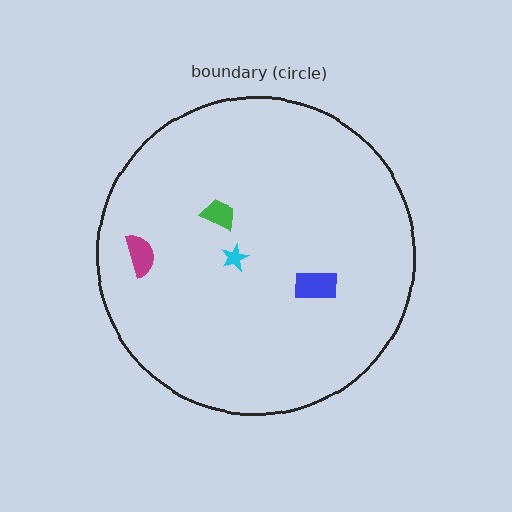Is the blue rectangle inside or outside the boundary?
Inside.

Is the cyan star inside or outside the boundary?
Inside.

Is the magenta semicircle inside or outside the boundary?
Inside.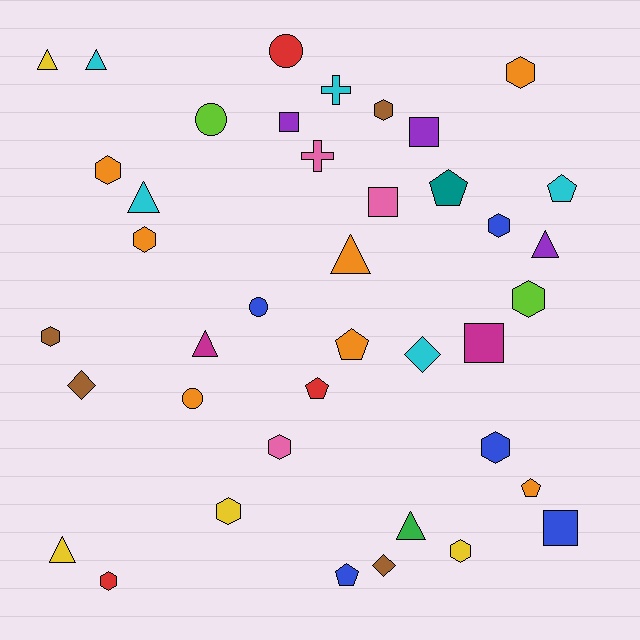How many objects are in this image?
There are 40 objects.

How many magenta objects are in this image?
There are 2 magenta objects.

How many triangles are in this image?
There are 8 triangles.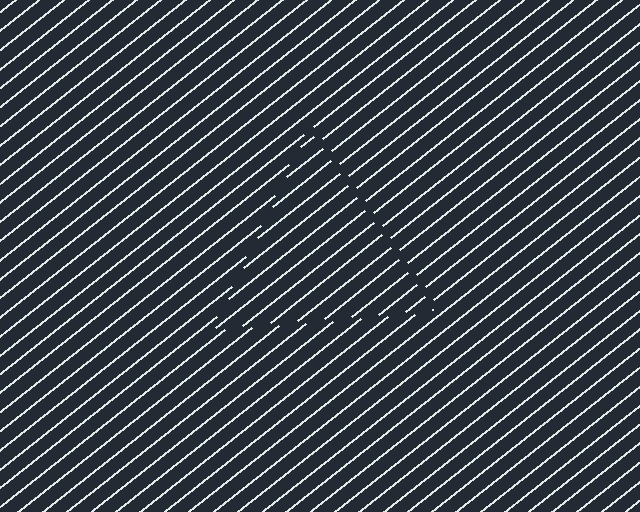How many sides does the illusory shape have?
3 sides — the line-ends trace a triangle.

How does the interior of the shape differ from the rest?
The interior of the shape contains the same grating, shifted by half a period — the contour is defined by the phase discontinuity where line-ends from the inner and outer gratings abut.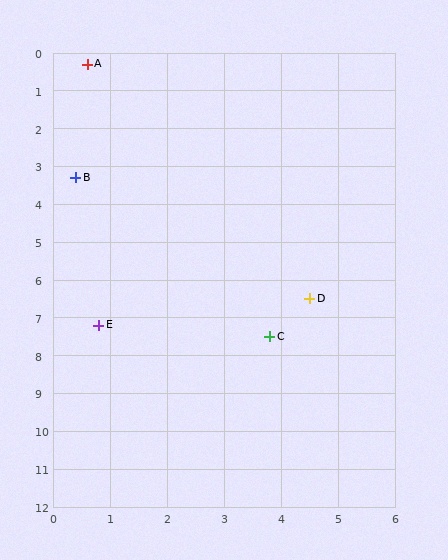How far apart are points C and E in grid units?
Points C and E are about 3.0 grid units apart.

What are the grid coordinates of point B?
Point B is at approximately (0.4, 3.3).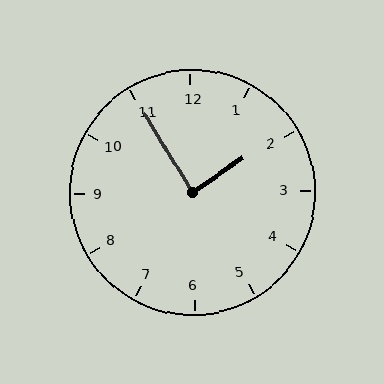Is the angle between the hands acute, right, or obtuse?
It is right.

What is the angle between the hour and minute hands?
Approximately 88 degrees.